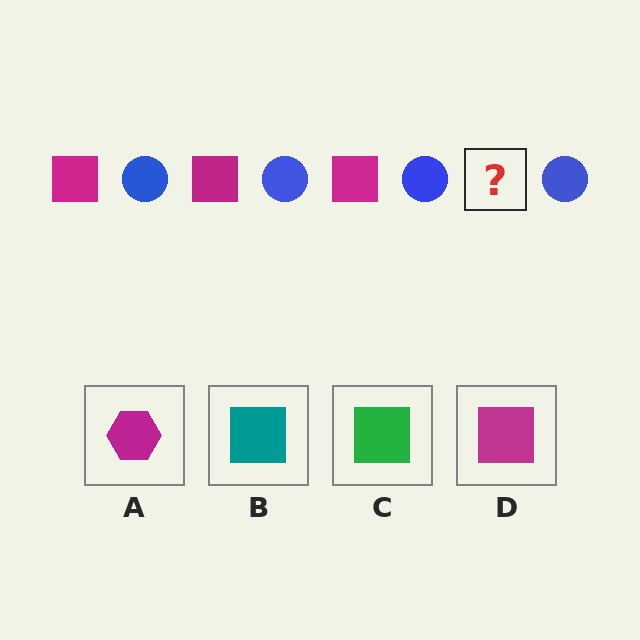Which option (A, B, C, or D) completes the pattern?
D.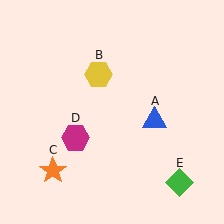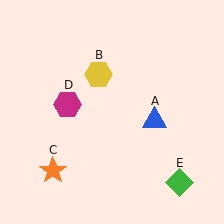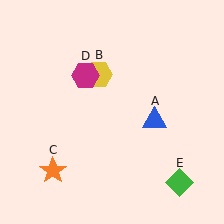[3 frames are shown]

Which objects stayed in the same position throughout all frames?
Blue triangle (object A) and yellow hexagon (object B) and orange star (object C) and green diamond (object E) remained stationary.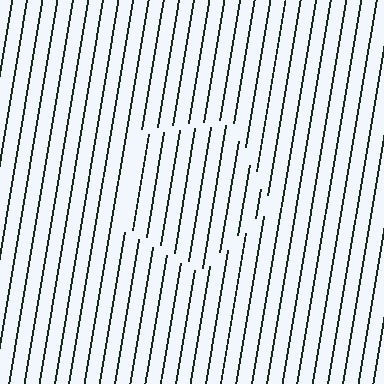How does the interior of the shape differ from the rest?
The interior of the shape contains the same grating, shifted by half a period — the contour is defined by the phase discontinuity where line-ends from the inner and outer gratings abut.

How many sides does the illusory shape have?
5 sides — the line-ends trace a pentagon.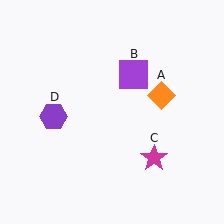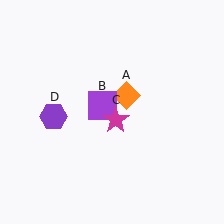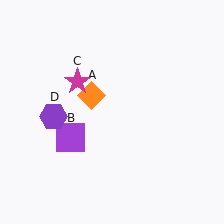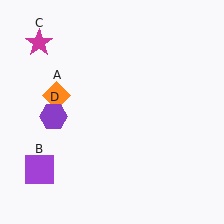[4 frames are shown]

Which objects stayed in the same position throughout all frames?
Purple hexagon (object D) remained stationary.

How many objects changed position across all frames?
3 objects changed position: orange diamond (object A), purple square (object B), magenta star (object C).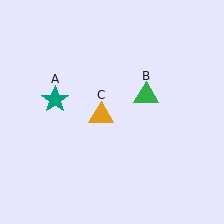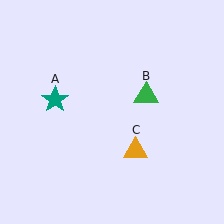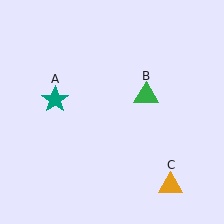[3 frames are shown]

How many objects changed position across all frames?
1 object changed position: orange triangle (object C).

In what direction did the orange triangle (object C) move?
The orange triangle (object C) moved down and to the right.